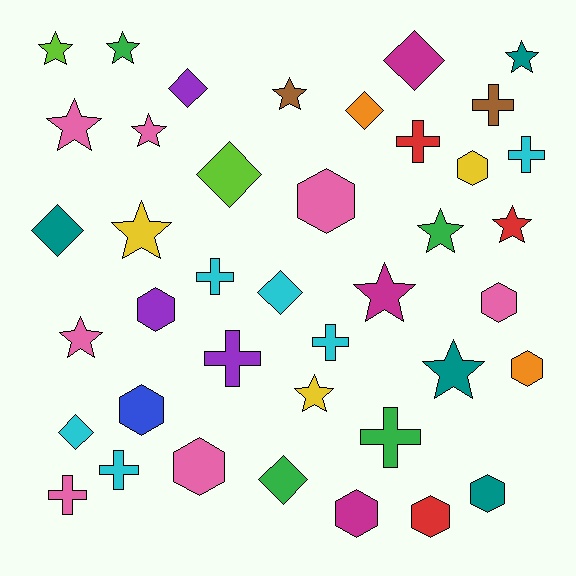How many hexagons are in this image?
There are 10 hexagons.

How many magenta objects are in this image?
There are 3 magenta objects.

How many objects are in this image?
There are 40 objects.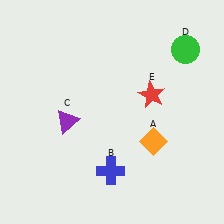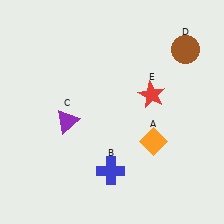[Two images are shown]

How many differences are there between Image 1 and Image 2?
There is 1 difference between the two images.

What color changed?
The circle (D) changed from green in Image 1 to brown in Image 2.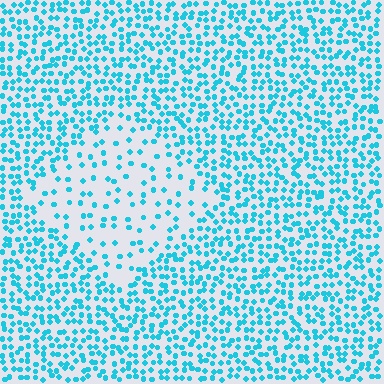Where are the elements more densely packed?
The elements are more densely packed outside the diamond boundary.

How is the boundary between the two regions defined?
The boundary is defined by a change in element density (approximately 2.5x ratio). All elements are the same color, size, and shape.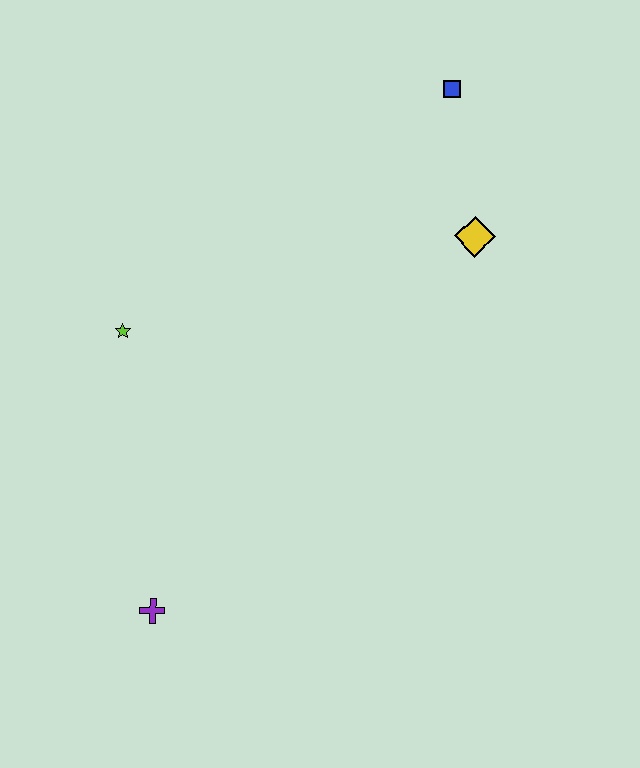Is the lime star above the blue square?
No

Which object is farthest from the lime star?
The blue square is farthest from the lime star.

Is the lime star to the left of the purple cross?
Yes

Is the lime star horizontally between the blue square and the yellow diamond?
No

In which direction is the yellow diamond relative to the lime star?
The yellow diamond is to the right of the lime star.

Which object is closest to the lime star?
The purple cross is closest to the lime star.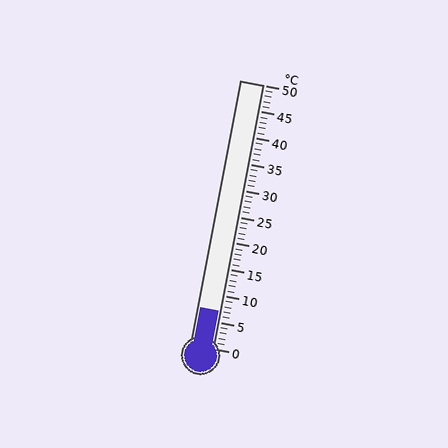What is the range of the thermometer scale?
The thermometer scale ranges from 0°C to 50°C.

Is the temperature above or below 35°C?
The temperature is below 35°C.